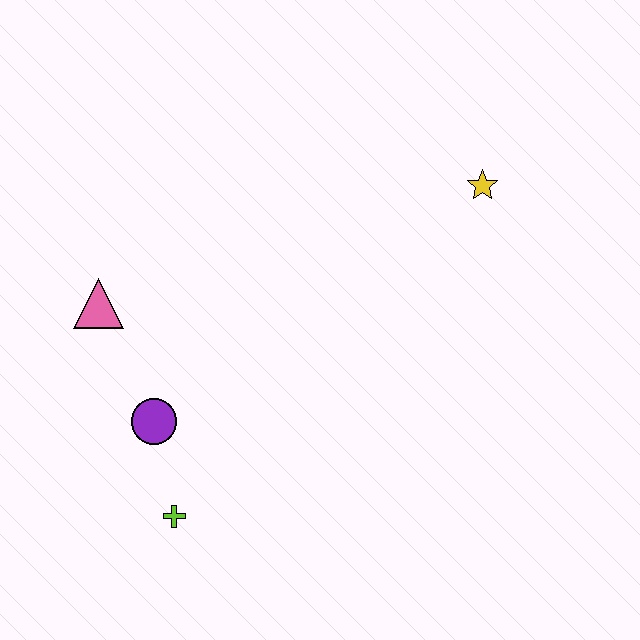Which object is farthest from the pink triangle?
The yellow star is farthest from the pink triangle.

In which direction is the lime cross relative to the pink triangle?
The lime cross is below the pink triangle.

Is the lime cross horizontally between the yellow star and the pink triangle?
Yes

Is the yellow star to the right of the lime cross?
Yes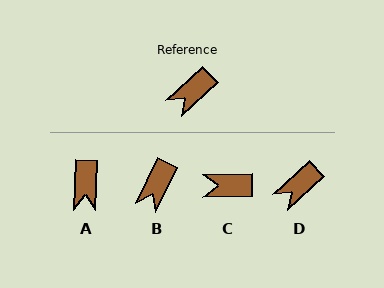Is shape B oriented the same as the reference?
No, it is off by about 22 degrees.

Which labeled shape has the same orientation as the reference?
D.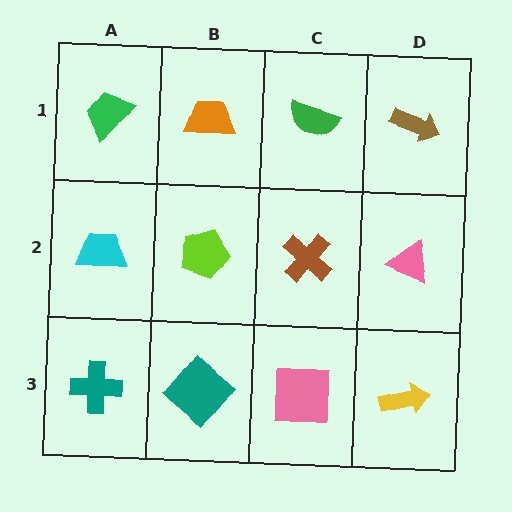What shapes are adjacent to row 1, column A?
A cyan trapezoid (row 2, column A), an orange trapezoid (row 1, column B).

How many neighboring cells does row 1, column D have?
2.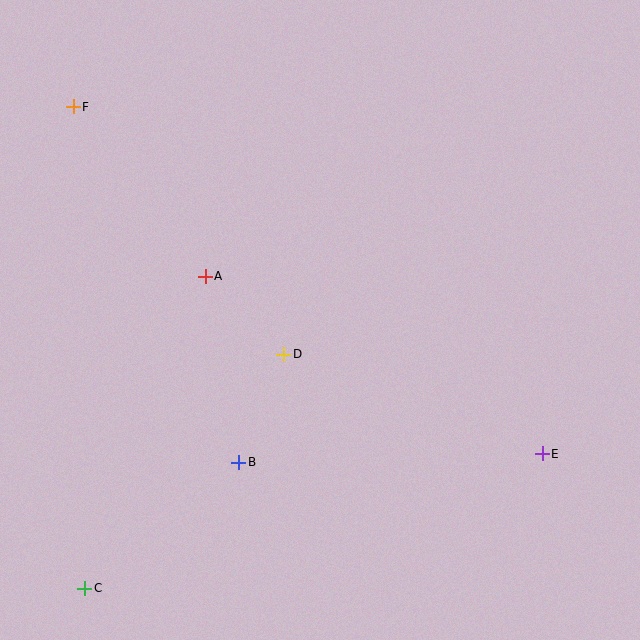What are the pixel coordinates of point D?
Point D is at (284, 354).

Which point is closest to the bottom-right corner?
Point E is closest to the bottom-right corner.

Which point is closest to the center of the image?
Point D at (284, 354) is closest to the center.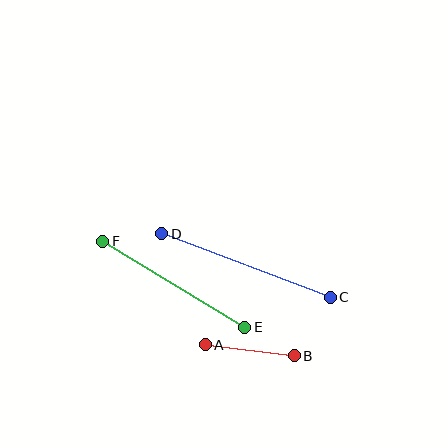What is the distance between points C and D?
The distance is approximately 180 pixels.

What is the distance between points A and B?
The distance is approximately 90 pixels.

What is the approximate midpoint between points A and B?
The midpoint is at approximately (250, 350) pixels.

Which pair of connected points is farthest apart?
Points C and D are farthest apart.